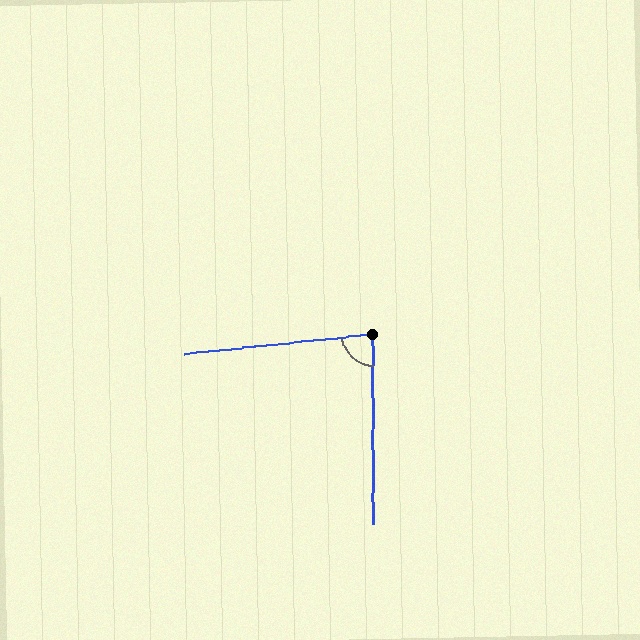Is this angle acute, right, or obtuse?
It is acute.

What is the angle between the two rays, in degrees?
Approximately 84 degrees.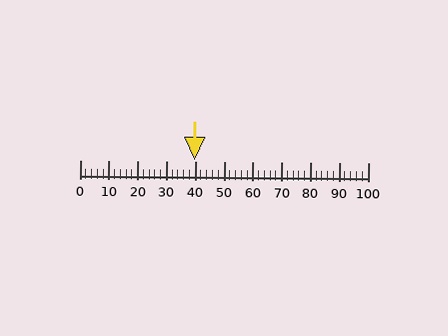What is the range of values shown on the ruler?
The ruler shows values from 0 to 100.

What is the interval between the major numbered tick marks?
The major tick marks are spaced 10 units apart.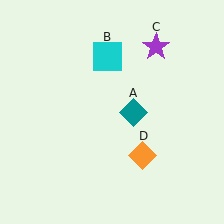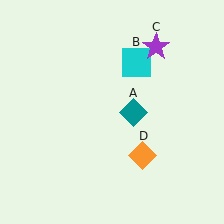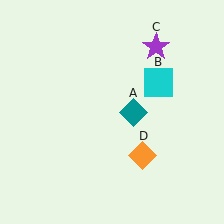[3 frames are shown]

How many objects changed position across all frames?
1 object changed position: cyan square (object B).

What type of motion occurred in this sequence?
The cyan square (object B) rotated clockwise around the center of the scene.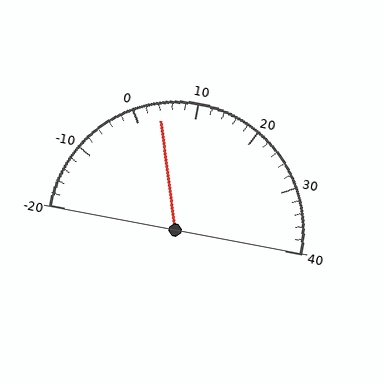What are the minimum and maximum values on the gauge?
The gauge ranges from -20 to 40.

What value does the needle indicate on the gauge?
The needle indicates approximately 4.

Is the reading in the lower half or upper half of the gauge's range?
The reading is in the lower half of the range (-20 to 40).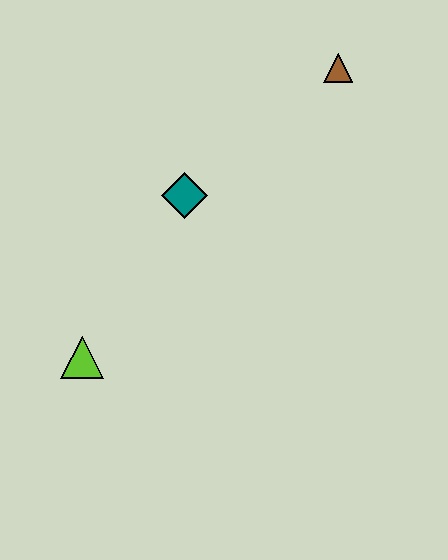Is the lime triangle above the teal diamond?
No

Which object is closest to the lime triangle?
The teal diamond is closest to the lime triangle.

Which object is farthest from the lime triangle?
The brown triangle is farthest from the lime triangle.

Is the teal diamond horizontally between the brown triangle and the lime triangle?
Yes